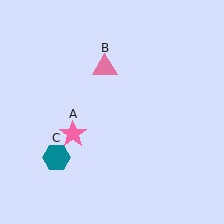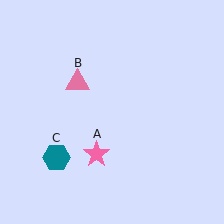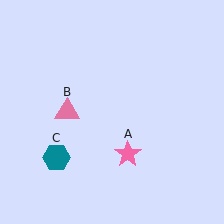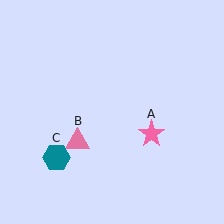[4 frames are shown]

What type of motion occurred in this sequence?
The pink star (object A), pink triangle (object B) rotated counterclockwise around the center of the scene.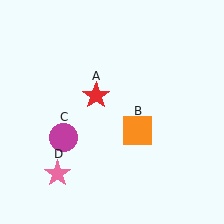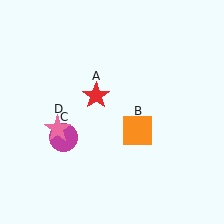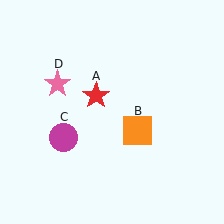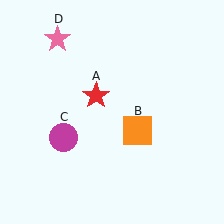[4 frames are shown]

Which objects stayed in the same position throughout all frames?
Red star (object A) and orange square (object B) and magenta circle (object C) remained stationary.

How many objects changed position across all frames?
1 object changed position: pink star (object D).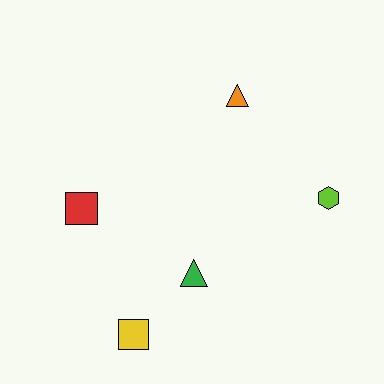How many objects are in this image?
There are 5 objects.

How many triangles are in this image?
There are 2 triangles.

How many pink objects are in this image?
There are no pink objects.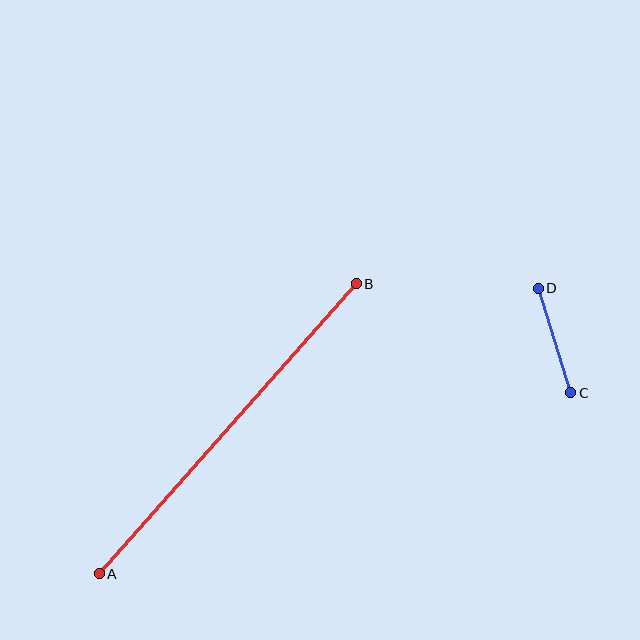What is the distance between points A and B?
The distance is approximately 388 pixels.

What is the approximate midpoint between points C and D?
The midpoint is at approximately (555, 341) pixels.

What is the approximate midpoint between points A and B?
The midpoint is at approximately (228, 429) pixels.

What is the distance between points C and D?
The distance is approximately 109 pixels.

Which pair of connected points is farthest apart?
Points A and B are farthest apart.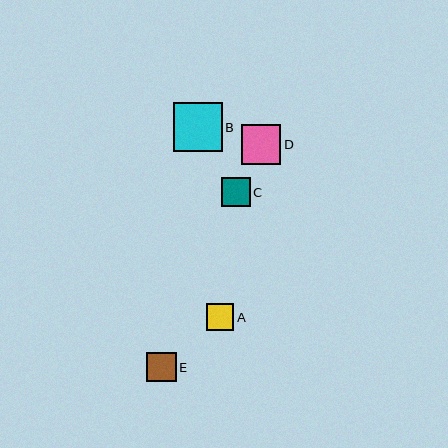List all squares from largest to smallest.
From largest to smallest: B, D, E, C, A.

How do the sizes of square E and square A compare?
Square E and square A are approximately the same size.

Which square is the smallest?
Square A is the smallest with a size of approximately 27 pixels.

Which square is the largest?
Square B is the largest with a size of approximately 49 pixels.